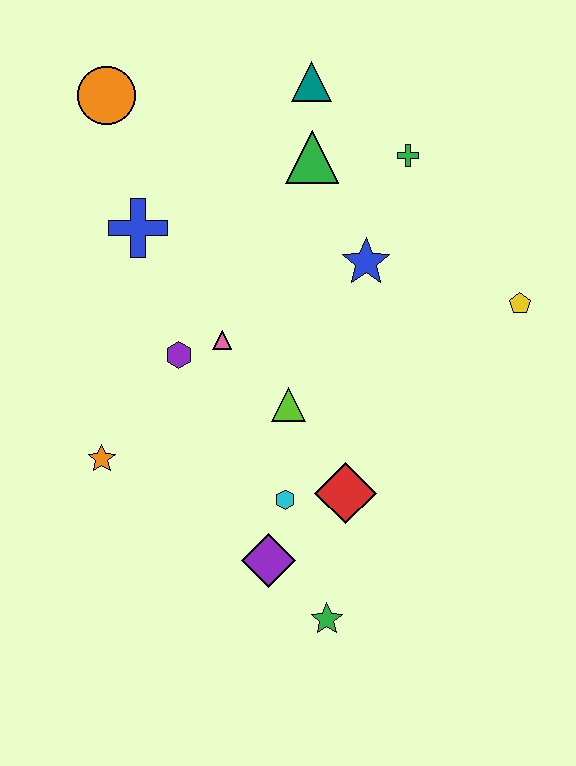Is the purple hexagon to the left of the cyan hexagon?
Yes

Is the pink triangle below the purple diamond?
No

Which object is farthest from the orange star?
The yellow pentagon is farthest from the orange star.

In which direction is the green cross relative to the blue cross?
The green cross is to the right of the blue cross.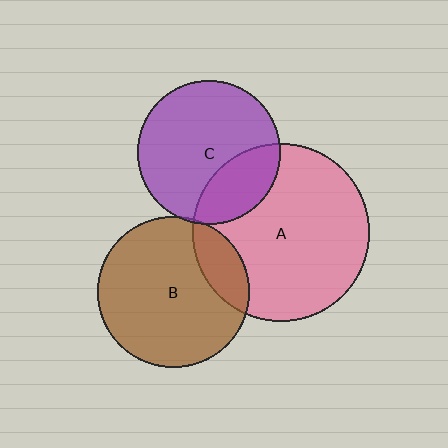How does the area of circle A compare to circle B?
Approximately 1.4 times.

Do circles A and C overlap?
Yes.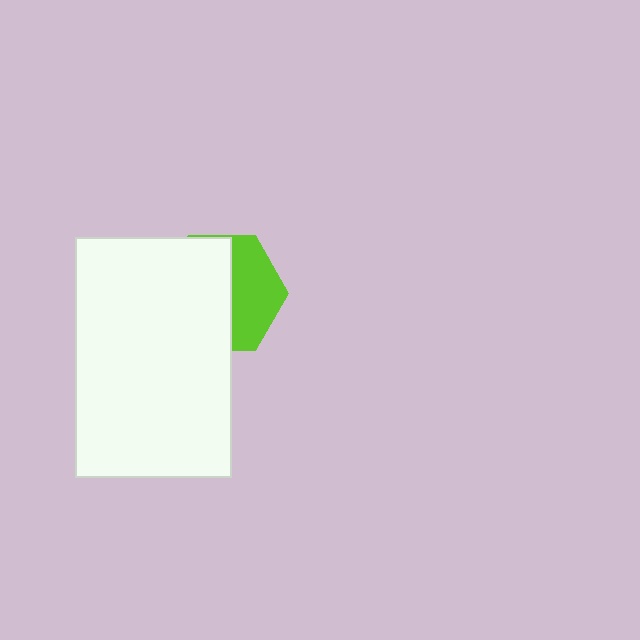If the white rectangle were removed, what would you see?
You would see the complete lime hexagon.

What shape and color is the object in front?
The object in front is a white rectangle.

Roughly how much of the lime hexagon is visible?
A small part of it is visible (roughly 41%).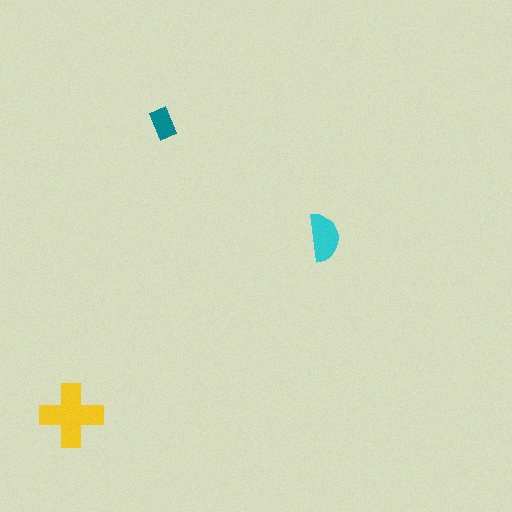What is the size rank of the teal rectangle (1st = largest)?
3rd.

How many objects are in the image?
There are 3 objects in the image.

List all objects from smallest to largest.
The teal rectangle, the cyan semicircle, the yellow cross.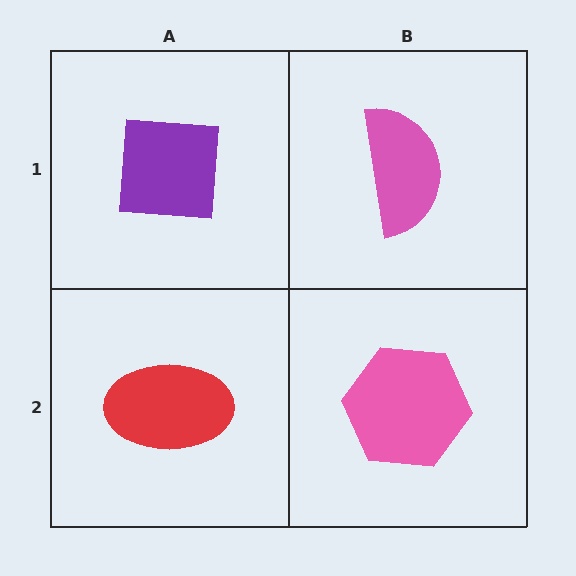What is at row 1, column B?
A pink semicircle.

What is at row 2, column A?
A red ellipse.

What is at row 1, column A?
A purple square.